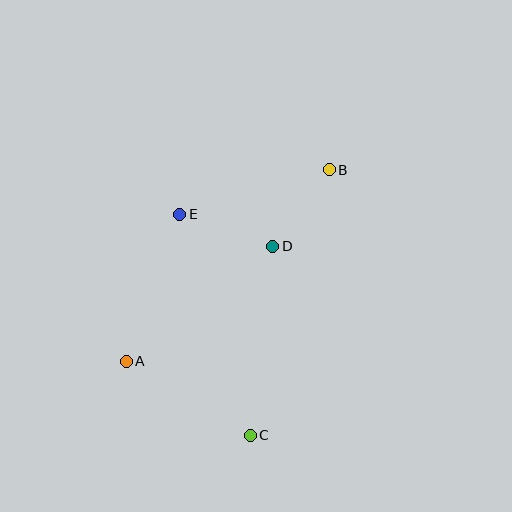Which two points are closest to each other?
Points B and D are closest to each other.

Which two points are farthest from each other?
Points A and B are farthest from each other.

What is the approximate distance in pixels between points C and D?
The distance between C and D is approximately 190 pixels.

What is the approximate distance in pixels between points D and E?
The distance between D and E is approximately 98 pixels.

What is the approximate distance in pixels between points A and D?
The distance between A and D is approximately 186 pixels.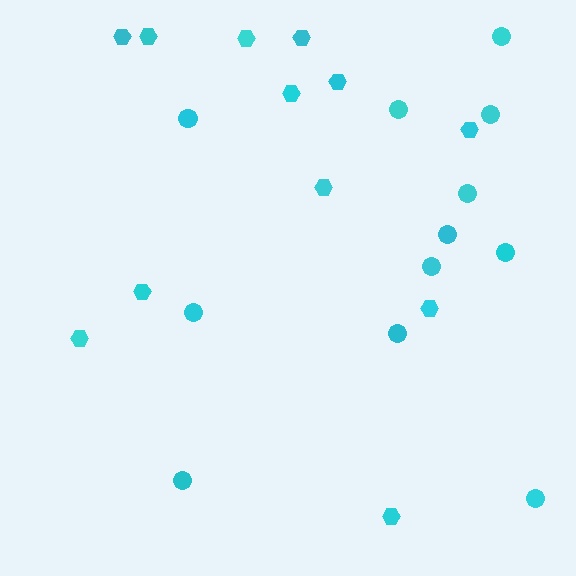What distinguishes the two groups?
There are 2 groups: one group of circles (12) and one group of hexagons (12).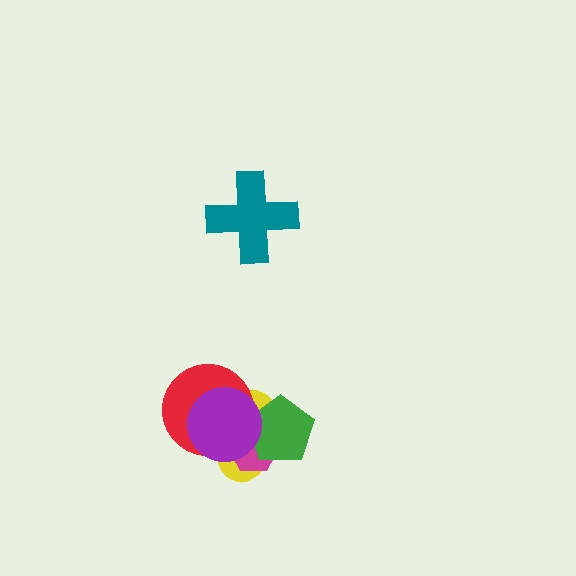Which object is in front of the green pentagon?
The purple circle is in front of the green pentagon.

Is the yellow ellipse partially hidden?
Yes, it is partially covered by another shape.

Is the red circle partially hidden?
Yes, it is partially covered by another shape.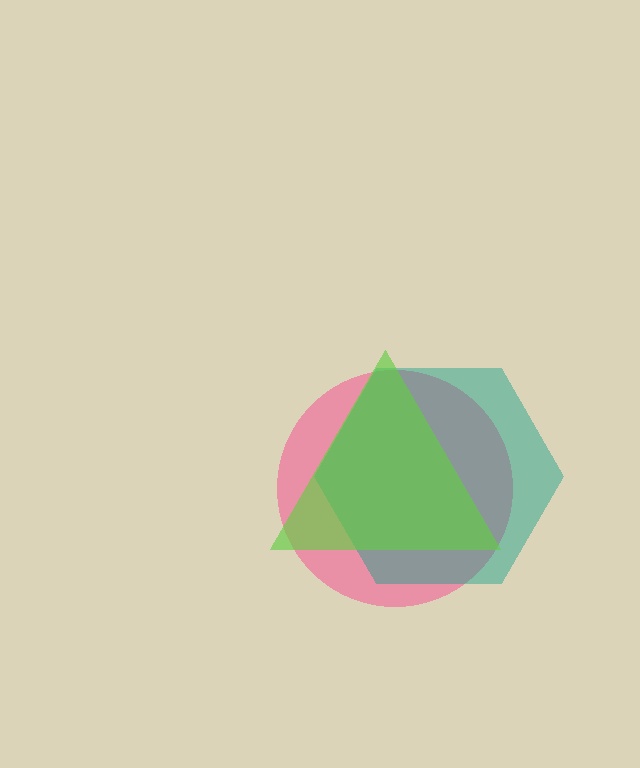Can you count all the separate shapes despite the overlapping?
Yes, there are 3 separate shapes.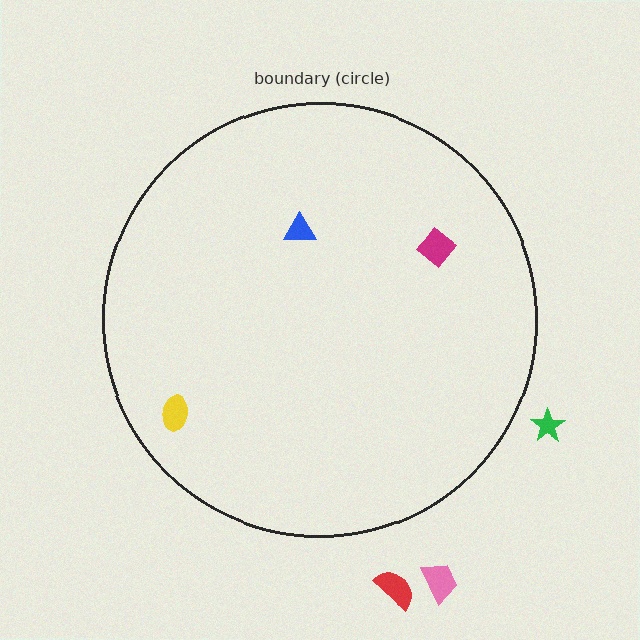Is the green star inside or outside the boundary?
Outside.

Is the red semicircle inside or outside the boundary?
Outside.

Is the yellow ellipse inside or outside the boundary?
Inside.